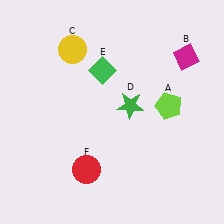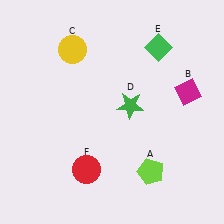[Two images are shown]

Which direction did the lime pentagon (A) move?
The lime pentagon (A) moved down.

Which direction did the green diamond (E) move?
The green diamond (E) moved right.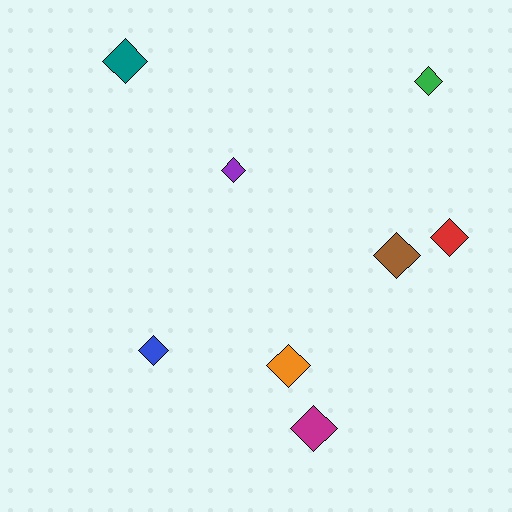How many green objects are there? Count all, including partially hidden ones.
There is 1 green object.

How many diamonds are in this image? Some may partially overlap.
There are 8 diamonds.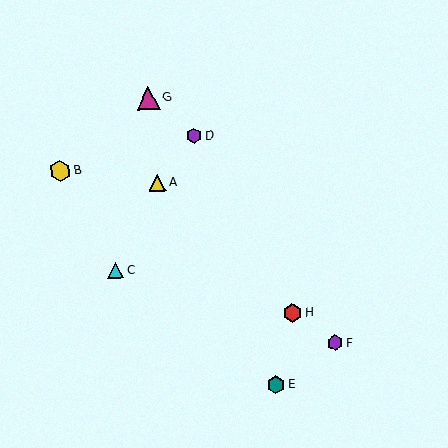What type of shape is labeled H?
Shape H is a red hexagon.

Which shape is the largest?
The magenta triangle (labeled G) is the largest.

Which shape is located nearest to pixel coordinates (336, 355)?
The purple hexagon (labeled F) at (335, 343) is nearest to that location.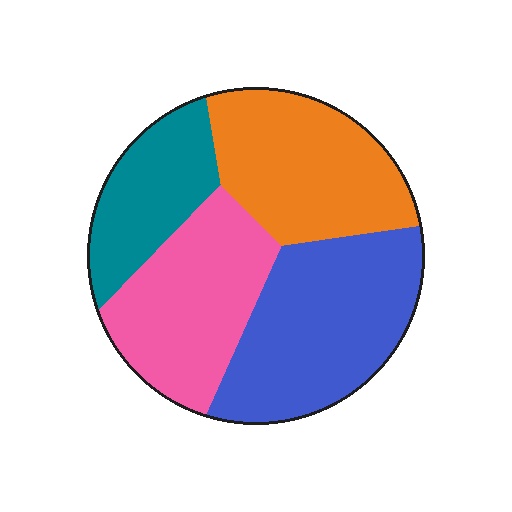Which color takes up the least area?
Teal, at roughly 15%.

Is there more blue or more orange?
Blue.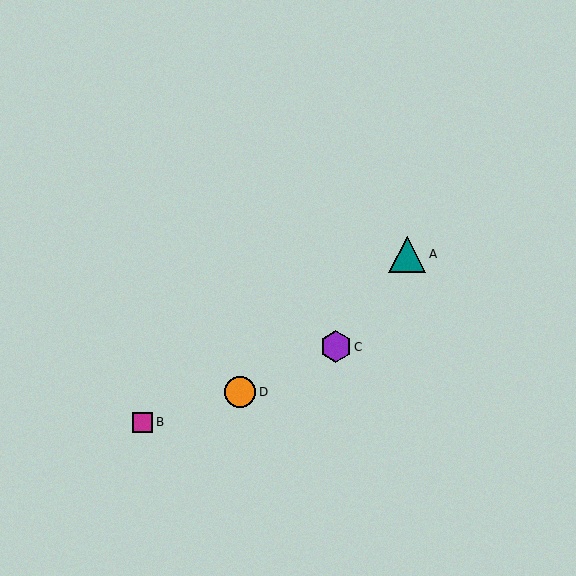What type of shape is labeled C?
Shape C is a purple hexagon.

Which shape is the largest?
The teal triangle (labeled A) is the largest.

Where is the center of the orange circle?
The center of the orange circle is at (240, 392).